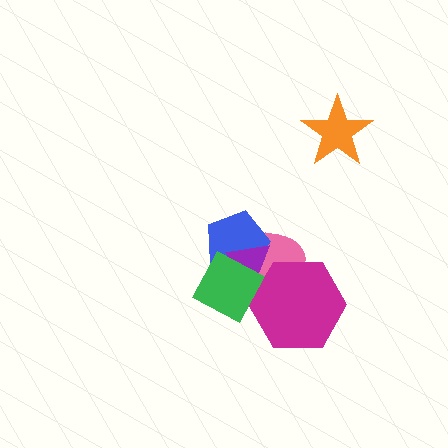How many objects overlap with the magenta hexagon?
3 objects overlap with the magenta hexagon.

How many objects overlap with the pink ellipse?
4 objects overlap with the pink ellipse.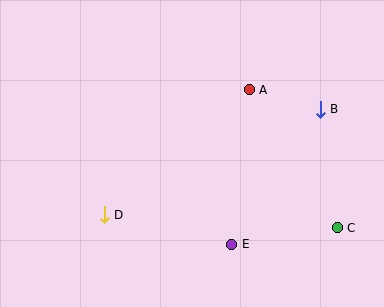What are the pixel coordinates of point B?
Point B is at (320, 109).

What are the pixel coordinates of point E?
Point E is at (232, 244).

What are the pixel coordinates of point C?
Point C is at (337, 228).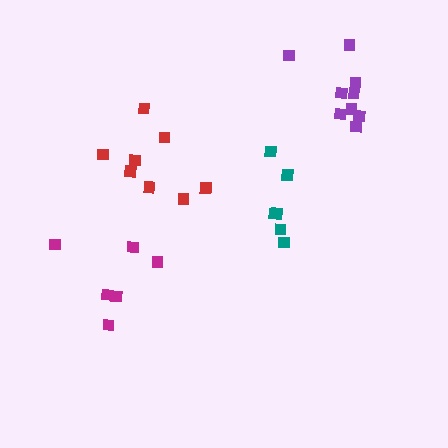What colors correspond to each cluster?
The clusters are colored: teal, red, magenta, purple.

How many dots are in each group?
Group 1: 6 dots, Group 2: 8 dots, Group 3: 6 dots, Group 4: 9 dots (29 total).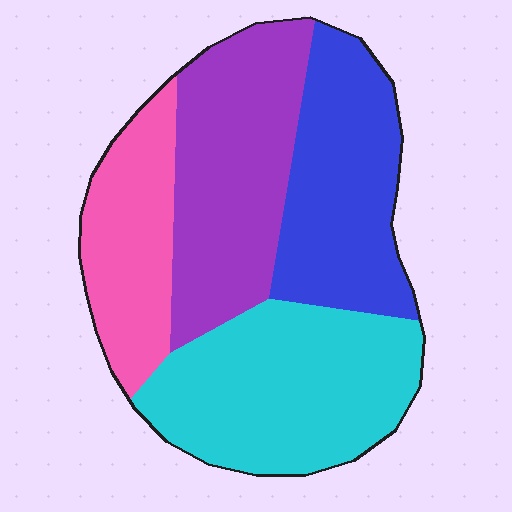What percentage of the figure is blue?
Blue covers around 25% of the figure.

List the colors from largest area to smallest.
From largest to smallest: cyan, purple, blue, pink.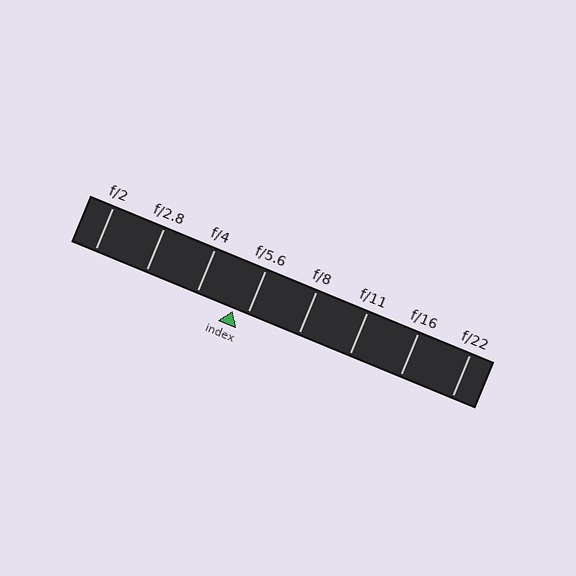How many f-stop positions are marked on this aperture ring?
There are 8 f-stop positions marked.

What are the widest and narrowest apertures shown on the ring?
The widest aperture shown is f/2 and the narrowest is f/22.